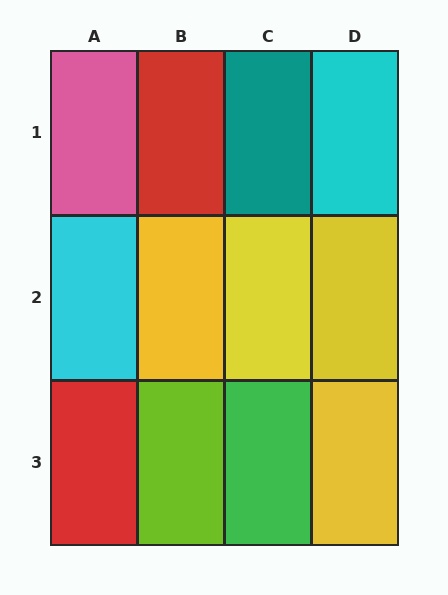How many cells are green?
1 cell is green.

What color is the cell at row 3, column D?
Yellow.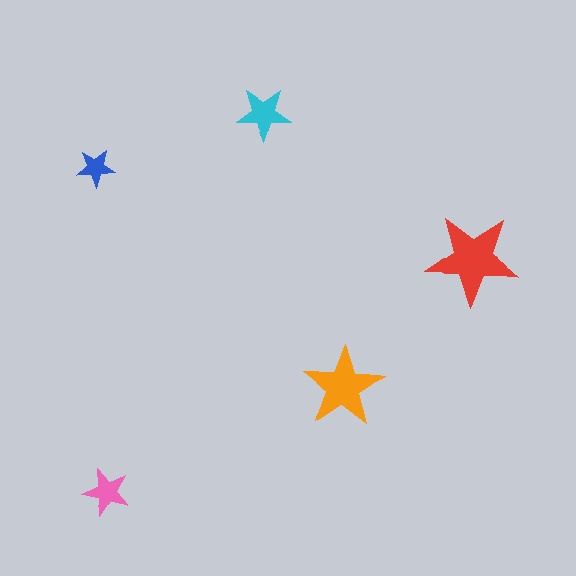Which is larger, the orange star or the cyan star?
The orange one.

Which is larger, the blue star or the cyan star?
The cyan one.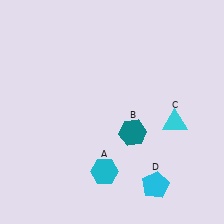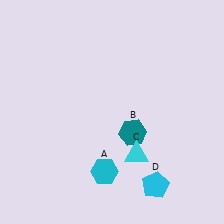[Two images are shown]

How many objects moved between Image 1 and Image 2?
1 object moved between the two images.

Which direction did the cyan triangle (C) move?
The cyan triangle (C) moved left.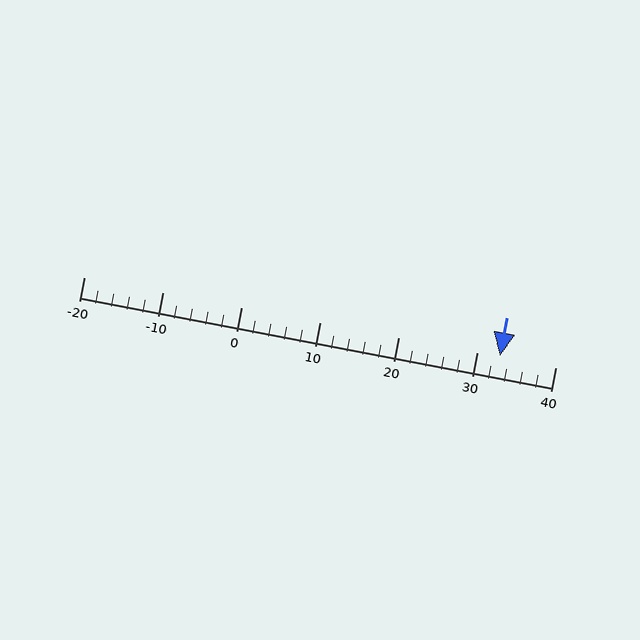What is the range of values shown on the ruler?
The ruler shows values from -20 to 40.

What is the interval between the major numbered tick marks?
The major tick marks are spaced 10 units apart.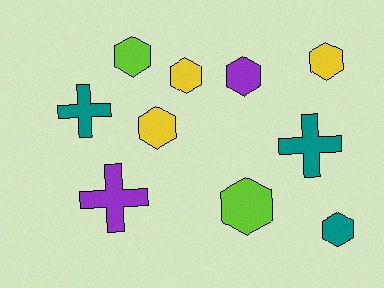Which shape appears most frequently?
Hexagon, with 7 objects.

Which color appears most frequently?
Yellow, with 3 objects.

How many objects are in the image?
There are 10 objects.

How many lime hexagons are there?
There are 2 lime hexagons.